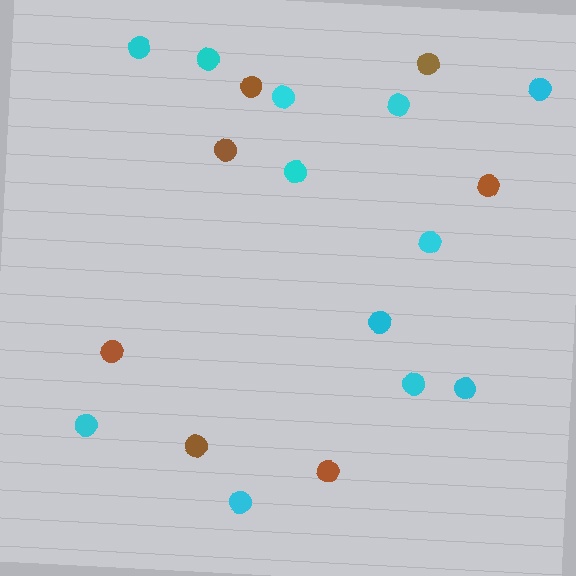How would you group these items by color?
There are 2 groups: one group of brown circles (7) and one group of cyan circles (12).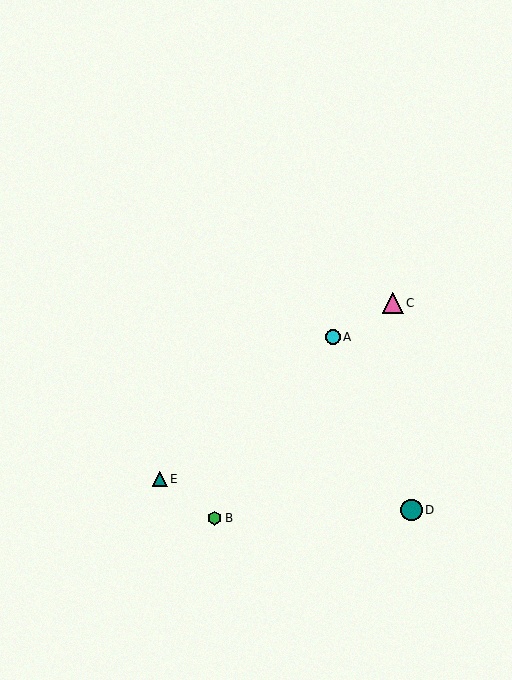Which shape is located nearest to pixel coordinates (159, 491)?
The teal triangle (labeled E) at (160, 479) is nearest to that location.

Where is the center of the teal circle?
The center of the teal circle is at (412, 509).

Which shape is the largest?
The teal circle (labeled D) is the largest.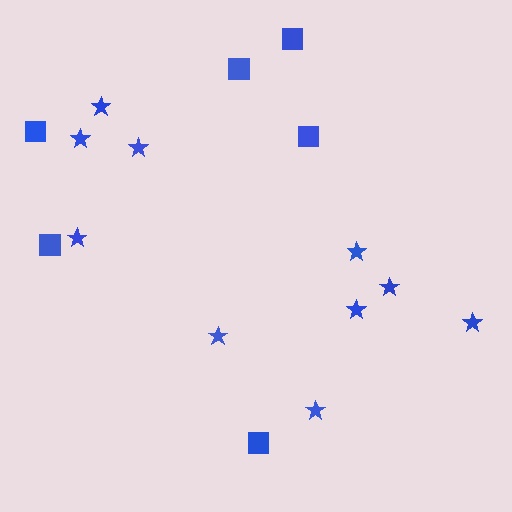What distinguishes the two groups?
There are 2 groups: one group of stars (10) and one group of squares (6).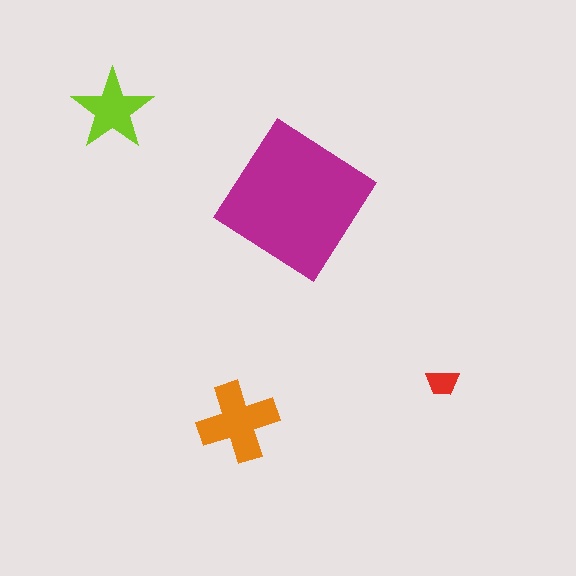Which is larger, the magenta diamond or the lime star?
The magenta diamond.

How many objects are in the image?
There are 4 objects in the image.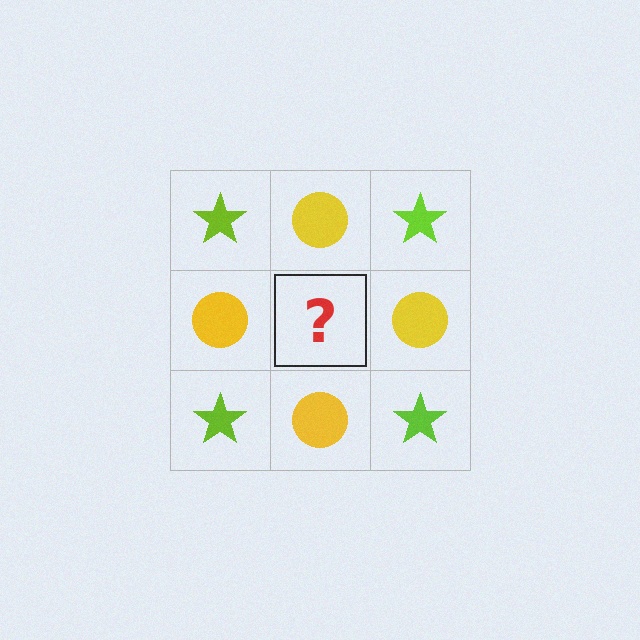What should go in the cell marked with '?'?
The missing cell should contain a lime star.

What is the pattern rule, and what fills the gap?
The rule is that it alternates lime star and yellow circle in a checkerboard pattern. The gap should be filled with a lime star.